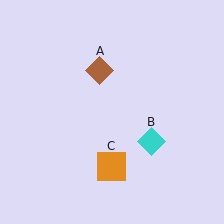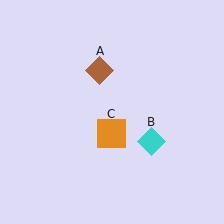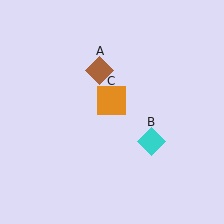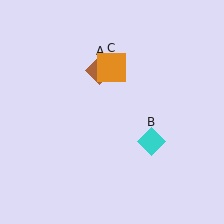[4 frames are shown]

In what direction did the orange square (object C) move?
The orange square (object C) moved up.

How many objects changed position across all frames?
1 object changed position: orange square (object C).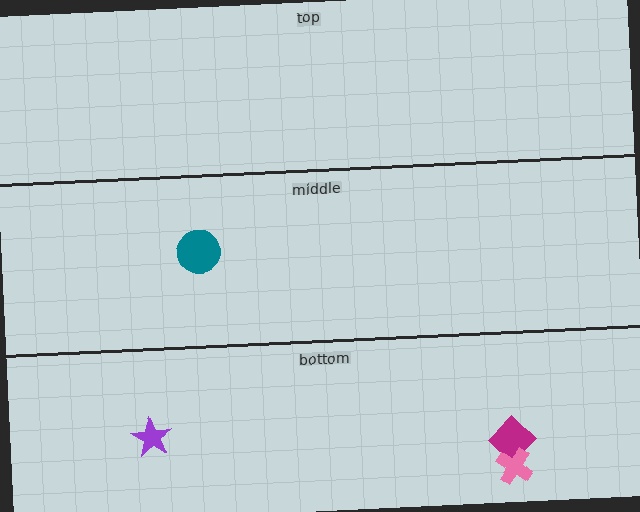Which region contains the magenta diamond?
The bottom region.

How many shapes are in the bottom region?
3.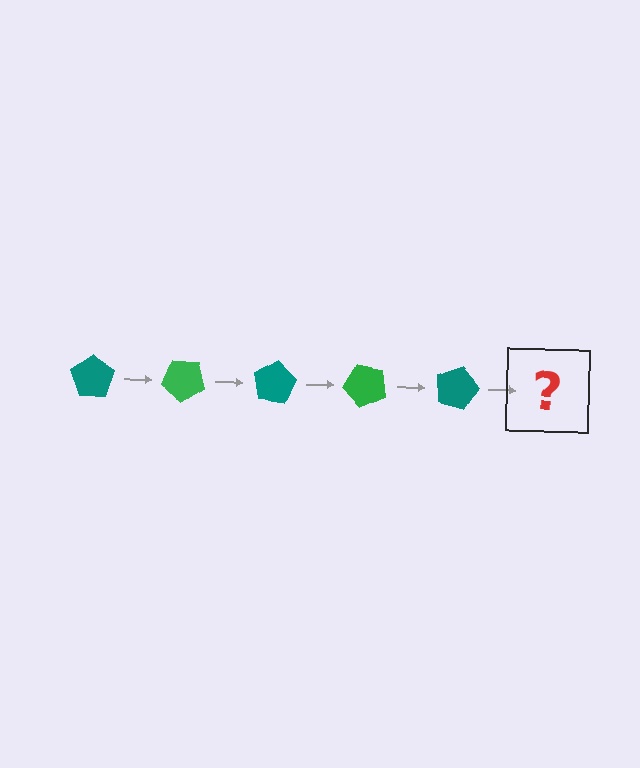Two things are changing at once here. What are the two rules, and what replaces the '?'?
The two rules are that it rotates 40 degrees each step and the color cycles through teal and green. The '?' should be a green pentagon, rotated 200 degrees from the start.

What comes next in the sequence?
The next element should be a green pentagon, rotated 200 degrees from the start.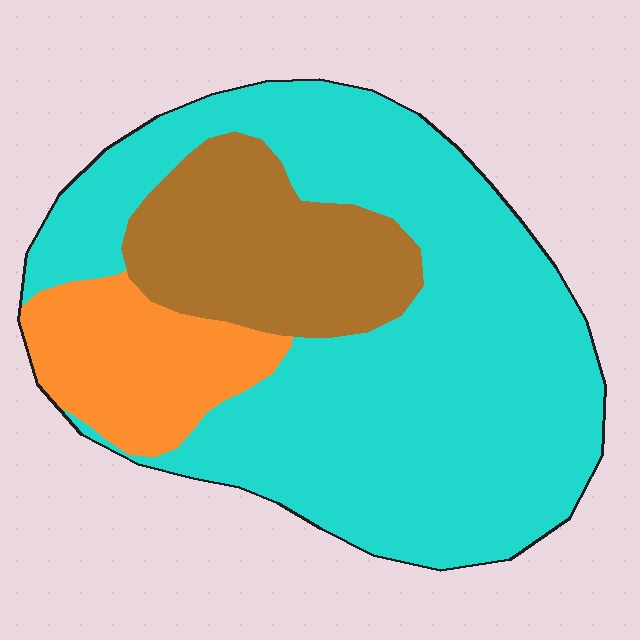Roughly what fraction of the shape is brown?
Brown takes up about one fifth (1/5) of the shape.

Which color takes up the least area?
Orange, at roughly 15%.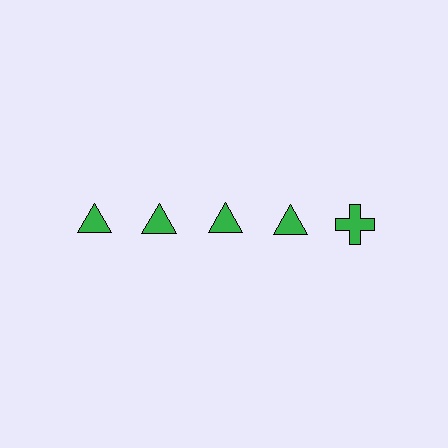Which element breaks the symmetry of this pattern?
The green cross in the top row, rightmost column breaks the symmetry. All other shapes are green triangles.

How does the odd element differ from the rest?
It has a different shape: cross instead of triangle.